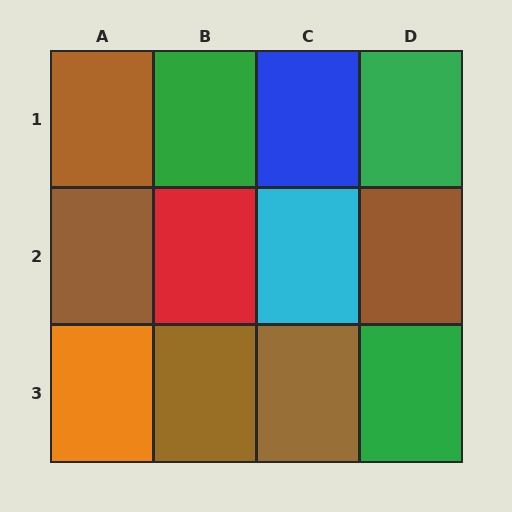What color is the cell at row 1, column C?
Blue.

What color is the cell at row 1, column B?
Green.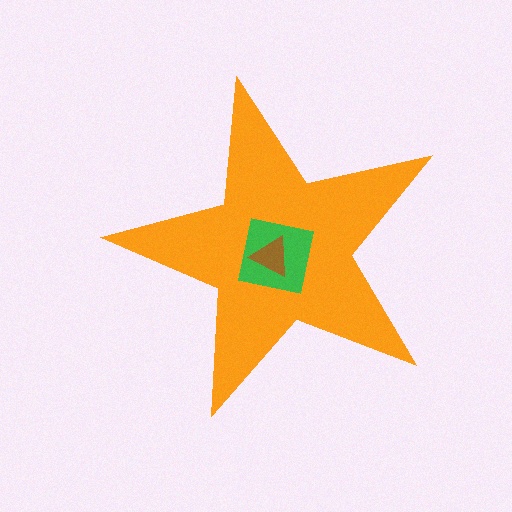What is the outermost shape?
The orange star.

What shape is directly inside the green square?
The brown triangle.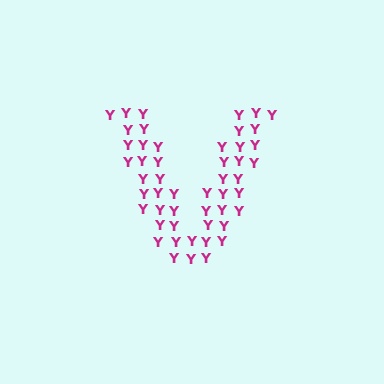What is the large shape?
The large shape is the letter V.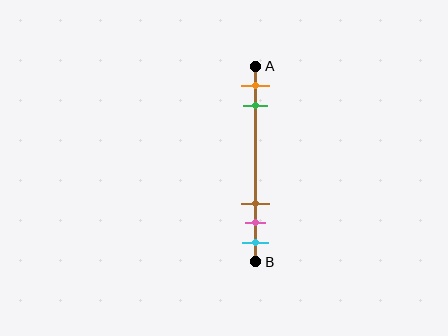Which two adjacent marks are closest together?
The pink and cyan marks are the closest adjacent pair.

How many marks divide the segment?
There are 5 marks dividing the segment.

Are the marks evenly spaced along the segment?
No, the marks are not evenly spaced.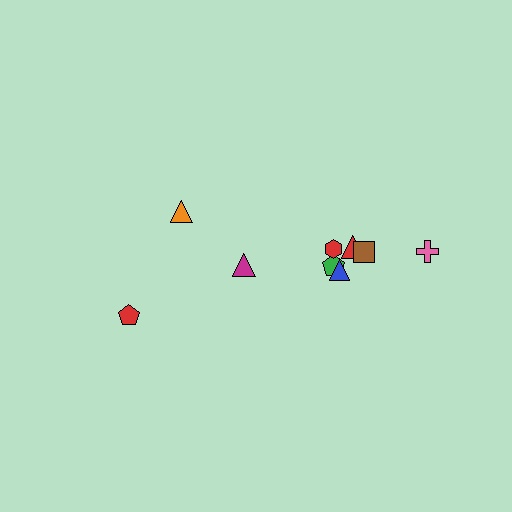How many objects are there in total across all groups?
There are 9 objects.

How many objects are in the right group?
There are 6 objects.